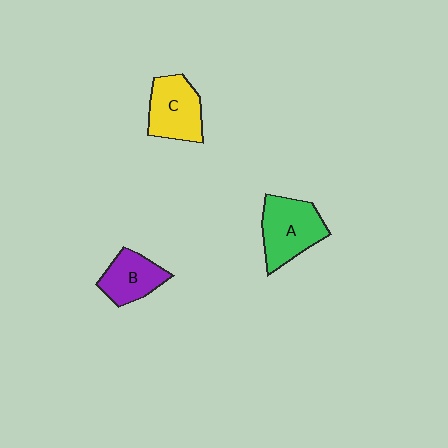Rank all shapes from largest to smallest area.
From largest to smallest: A (green), C (yellow), B (purple).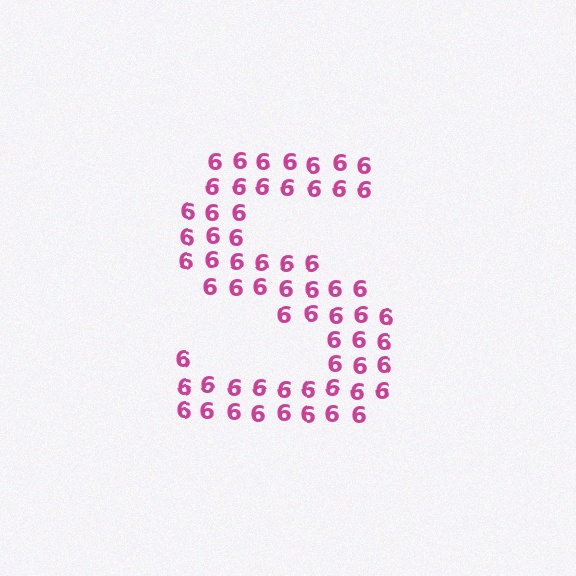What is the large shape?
The large shape is the letter S.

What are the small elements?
The small elements are digit 6's.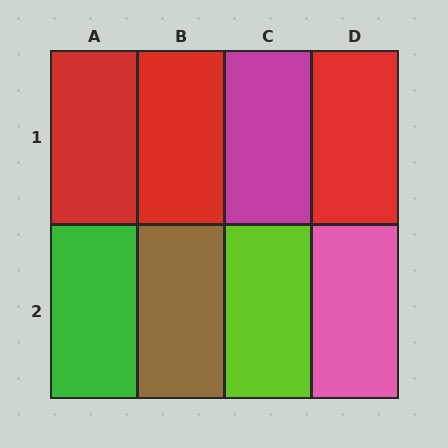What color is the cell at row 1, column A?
Red.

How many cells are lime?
1 cell is lime.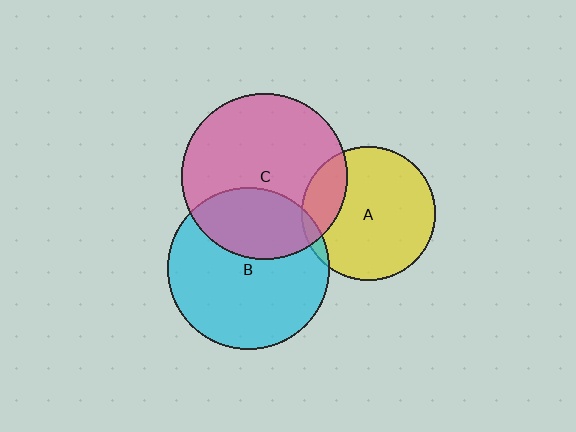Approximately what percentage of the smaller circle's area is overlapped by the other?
Approximately 5%.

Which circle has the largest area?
Circle C (pink).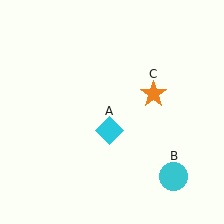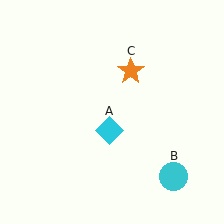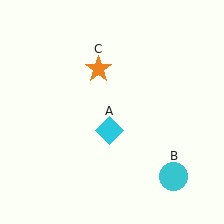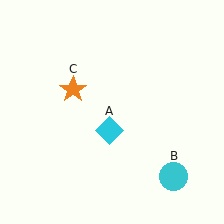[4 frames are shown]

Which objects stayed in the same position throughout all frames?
Cyan diamond (object A) and cyan circle (object B) remained stationary.